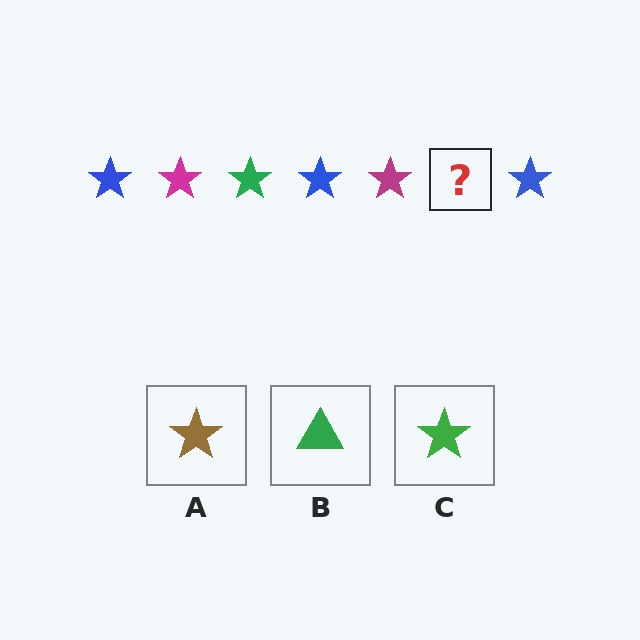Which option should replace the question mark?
Option C.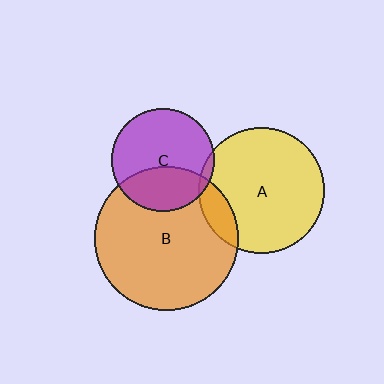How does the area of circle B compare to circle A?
Approximately 1.3 times.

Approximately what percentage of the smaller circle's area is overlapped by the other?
Approximately 15%.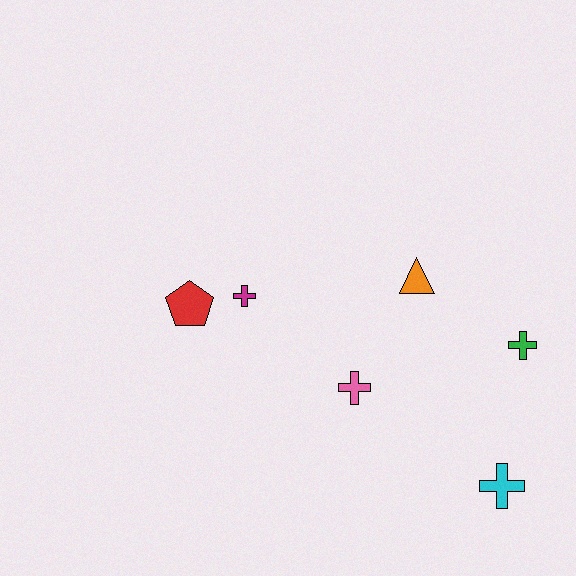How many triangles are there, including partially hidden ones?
There is 1 triangle.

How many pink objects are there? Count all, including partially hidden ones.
There is 1 pink object.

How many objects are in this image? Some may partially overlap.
There are 6 objects.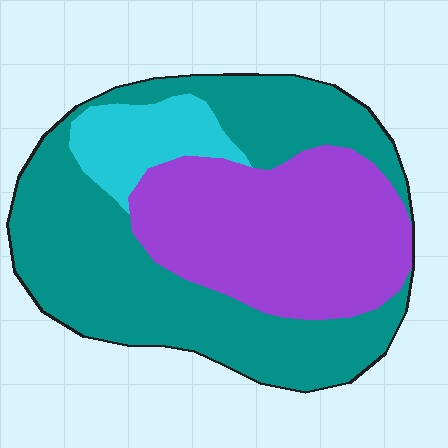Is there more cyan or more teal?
Teal.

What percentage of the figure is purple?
Purple covers roughly 35% of the figure.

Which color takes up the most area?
Teal, at roughly 55%.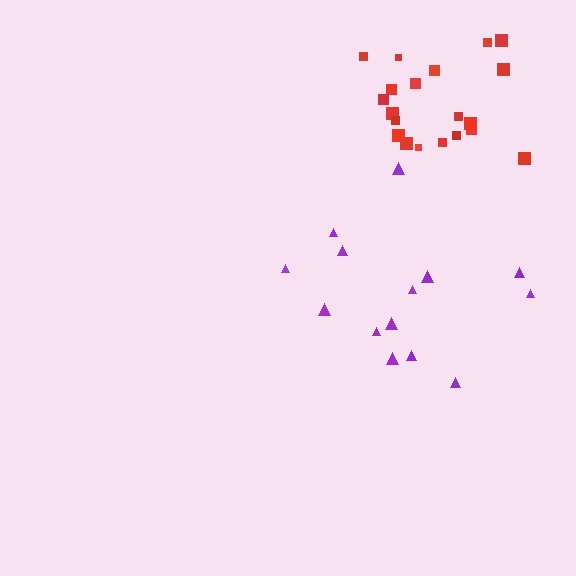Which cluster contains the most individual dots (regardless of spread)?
Red (20).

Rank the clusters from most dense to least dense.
red, purple.